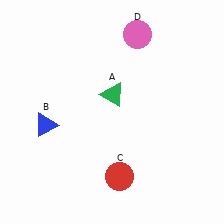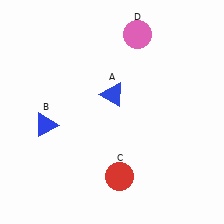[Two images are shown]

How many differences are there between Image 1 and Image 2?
There is 1 difference between the two images.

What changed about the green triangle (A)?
In Image 1, A is green. In Image 2, it changed to blue.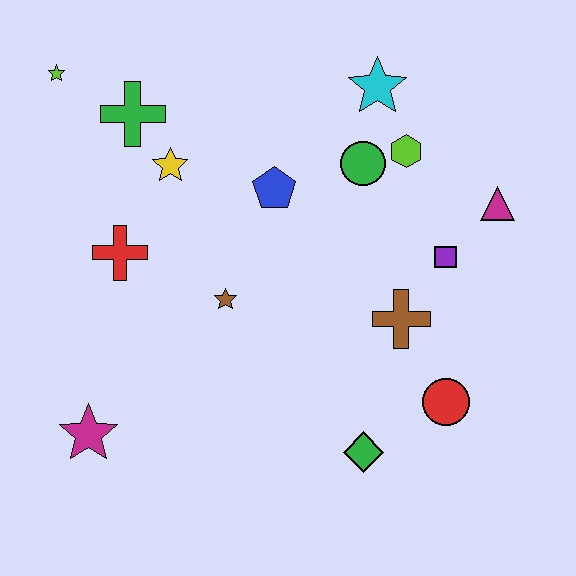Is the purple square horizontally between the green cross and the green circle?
No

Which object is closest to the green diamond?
The red circle is closest to the green diamond.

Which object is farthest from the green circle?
The magenta star is farthest from the green circle.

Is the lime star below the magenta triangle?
No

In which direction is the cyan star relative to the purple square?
The cyan star is above the purple square.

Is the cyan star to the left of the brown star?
No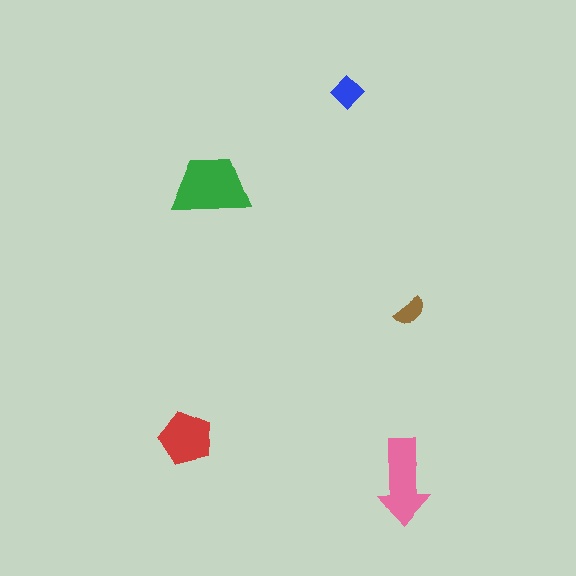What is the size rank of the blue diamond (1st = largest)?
4th.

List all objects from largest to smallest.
The green trapezoid, the pink arrow, the red pentagon, the blue diamond, the brown semicircle.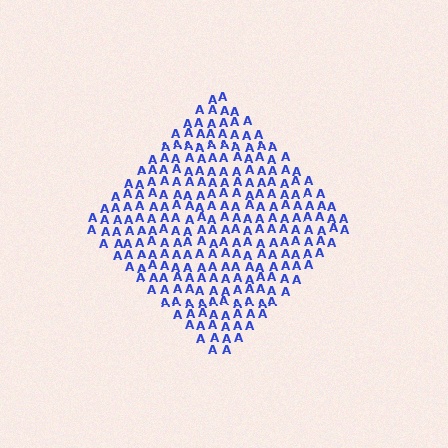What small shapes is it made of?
It is made of small letter A's.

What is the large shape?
The large shape is a diamond.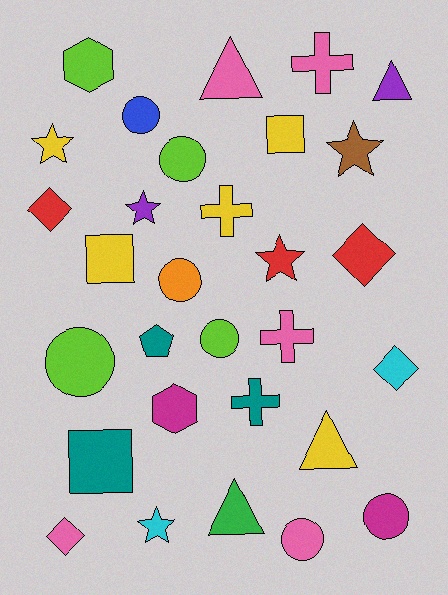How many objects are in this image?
There are 30 objects.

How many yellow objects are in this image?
There are 5 yellow objects.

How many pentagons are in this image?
There is 1 pentagon.